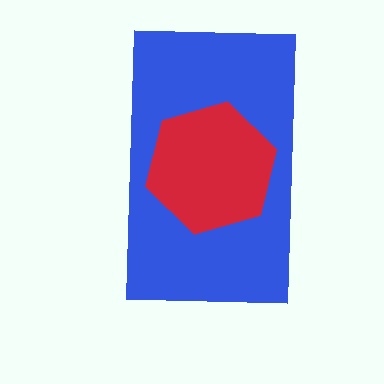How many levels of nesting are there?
2.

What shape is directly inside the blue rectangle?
The red hexagon.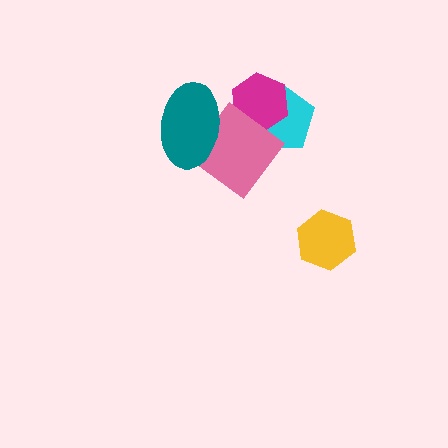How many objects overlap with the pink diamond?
3 objects overlap with the pink diamond.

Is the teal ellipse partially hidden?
No, no other shape covers it.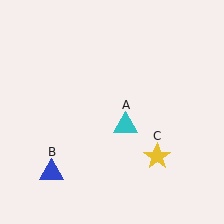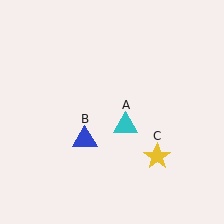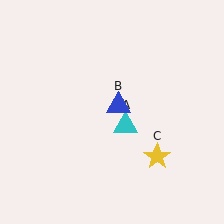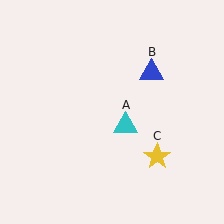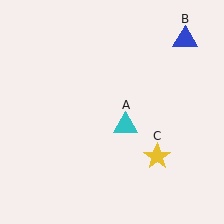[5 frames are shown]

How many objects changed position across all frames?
1 object changed position: blue triangle (object B).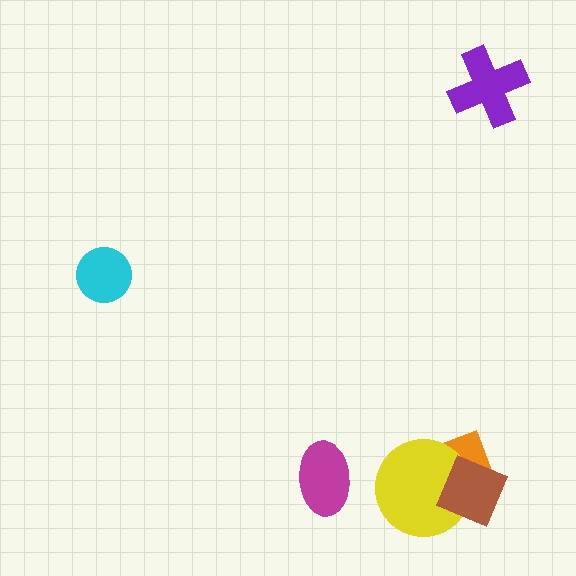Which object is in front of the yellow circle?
The brown diamond is in front of the yellow circle.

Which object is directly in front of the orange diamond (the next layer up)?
The yellow circle is directly in front of the orange diamond.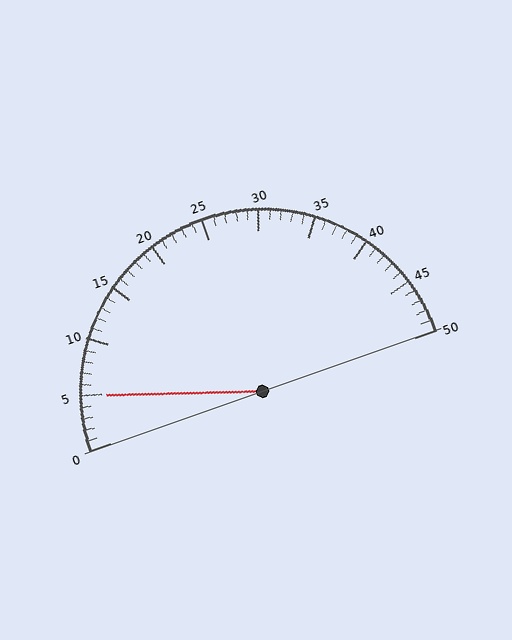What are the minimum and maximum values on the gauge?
The gauge ranges from 0 to 50.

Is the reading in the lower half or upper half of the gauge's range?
The reading is in the lower half of the range (0 to 50).